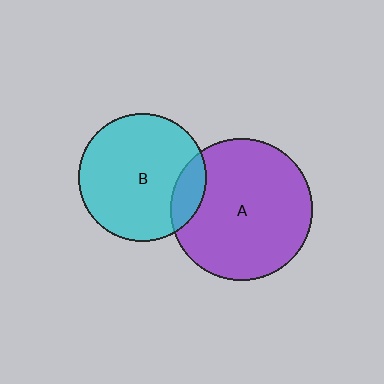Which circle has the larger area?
Circle A (purple).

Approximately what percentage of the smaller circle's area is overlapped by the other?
Approximately 15%.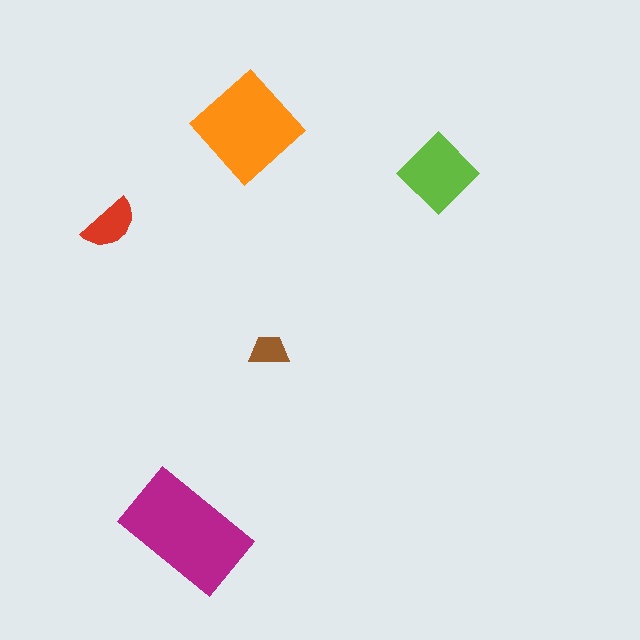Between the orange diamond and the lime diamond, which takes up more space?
The orange diamond.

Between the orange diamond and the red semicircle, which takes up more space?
The orange diamond.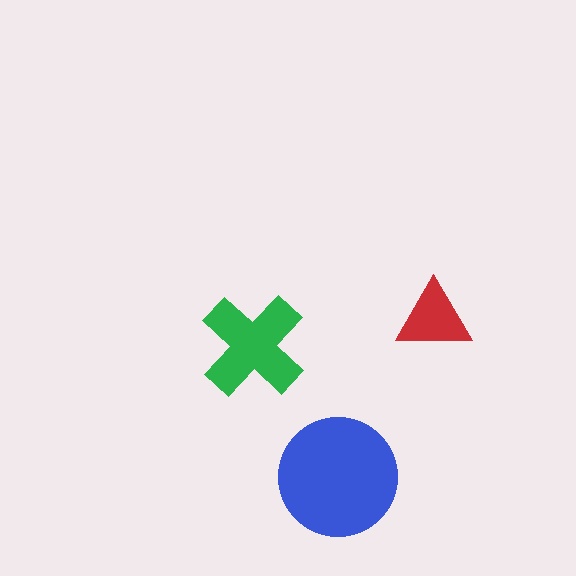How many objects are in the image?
There are 3 objects in the image.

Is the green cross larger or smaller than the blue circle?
Smaller.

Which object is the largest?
The blue circle.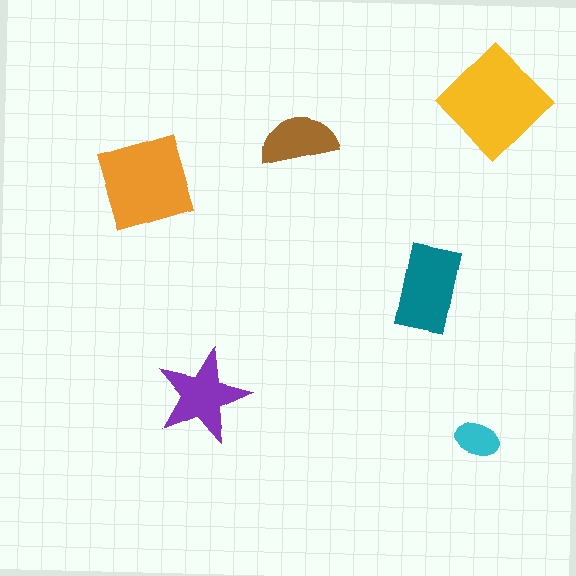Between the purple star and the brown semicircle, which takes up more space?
The purple star.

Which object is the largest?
The yellow diamond.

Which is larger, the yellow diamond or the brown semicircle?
The yellow diamond.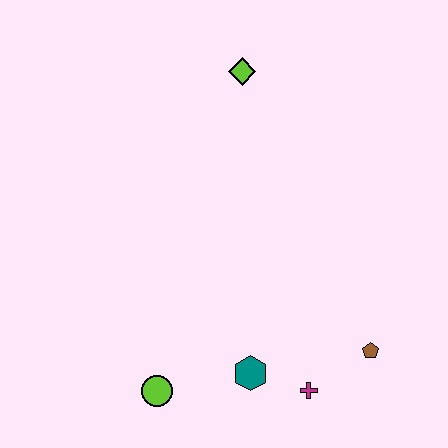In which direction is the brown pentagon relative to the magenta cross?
The brown pentagon is to the right of the magenta cross.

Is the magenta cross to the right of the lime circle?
Yes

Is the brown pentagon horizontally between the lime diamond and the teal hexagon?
No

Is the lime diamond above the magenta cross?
Yes